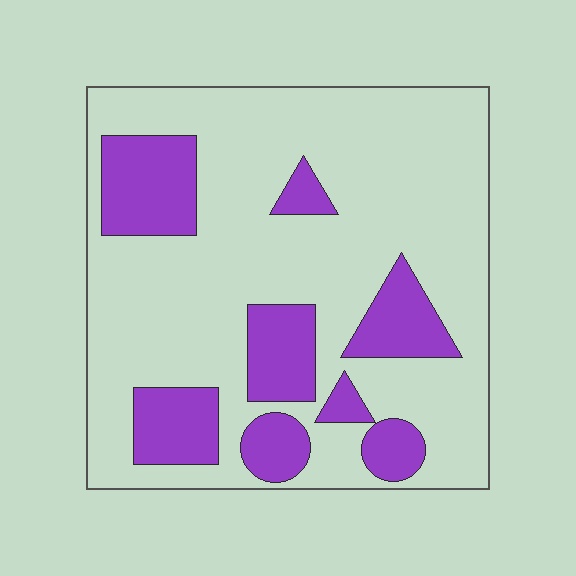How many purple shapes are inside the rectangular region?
8.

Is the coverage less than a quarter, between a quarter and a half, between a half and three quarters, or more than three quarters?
Less than a quarter.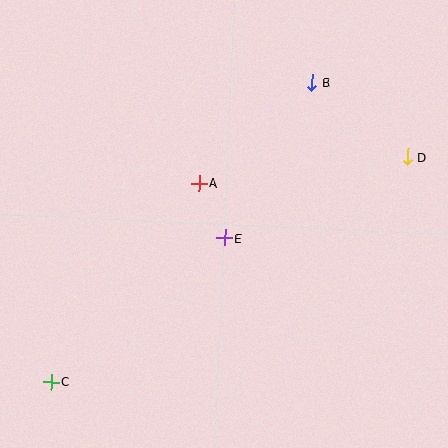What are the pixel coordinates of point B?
Point B is at (312, 82).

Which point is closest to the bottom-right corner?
Point D is closest to the bottom-right corner.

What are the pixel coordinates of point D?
Point D is at (408, 157).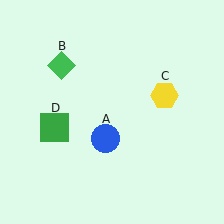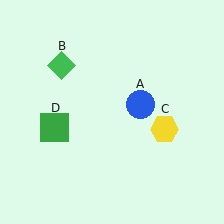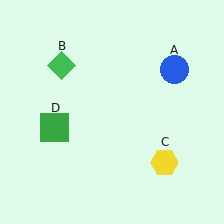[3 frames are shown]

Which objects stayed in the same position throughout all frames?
Green diamond (object B) and green square (object D) remained stationary.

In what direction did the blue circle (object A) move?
The blue circle (object A) moved up and to the right.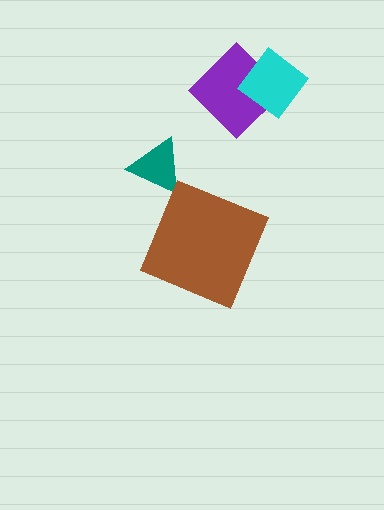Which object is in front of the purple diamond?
The cyan diamond is in front of the purple diamond.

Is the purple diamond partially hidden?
Yes, it is partially covered by another shape.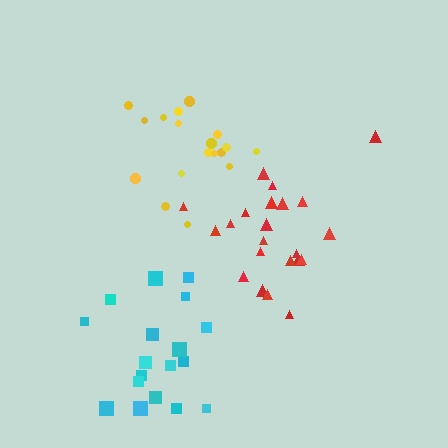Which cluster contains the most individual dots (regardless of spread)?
Red (22).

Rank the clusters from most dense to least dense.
yellow, cyan, red.